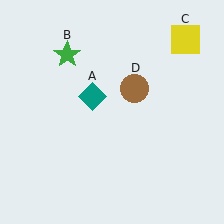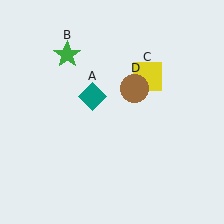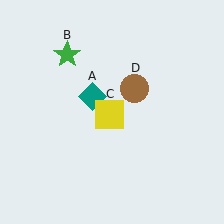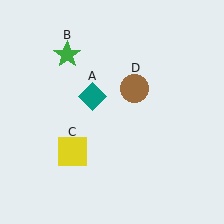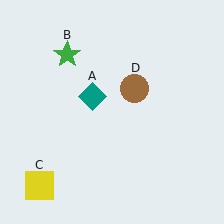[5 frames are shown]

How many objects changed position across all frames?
1 object changed position: yellow square (object C).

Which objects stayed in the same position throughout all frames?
Teal diamond (object A) and green star (object B) and brown circle (object D) remained stationary.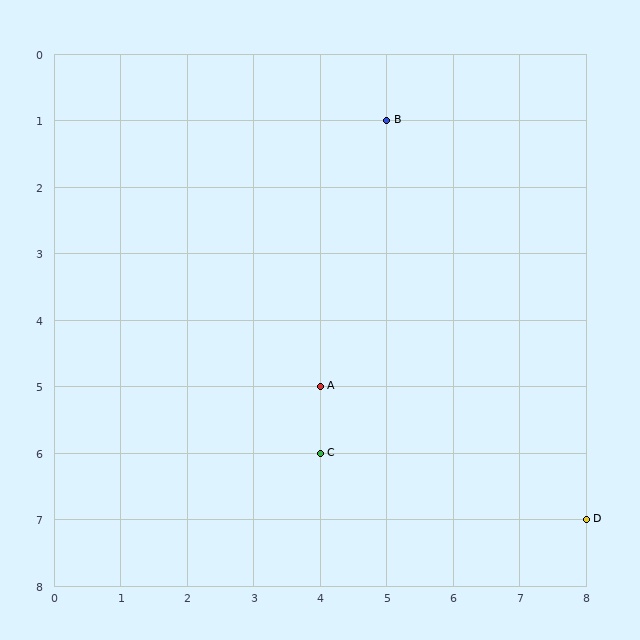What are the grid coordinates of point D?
Point D is at grid coordinates (8, 7).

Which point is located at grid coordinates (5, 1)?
Point B is at (5, 1).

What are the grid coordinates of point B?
Point B is at grid coordinates (5, 1).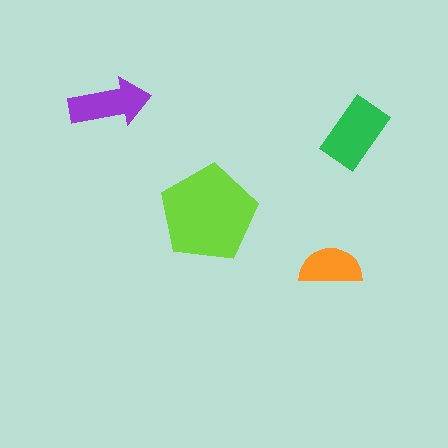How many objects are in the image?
There are 4 objects in the image.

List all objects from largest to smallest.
The lime pentagon, the green rectangle, the purple arrow, the orange semicircle.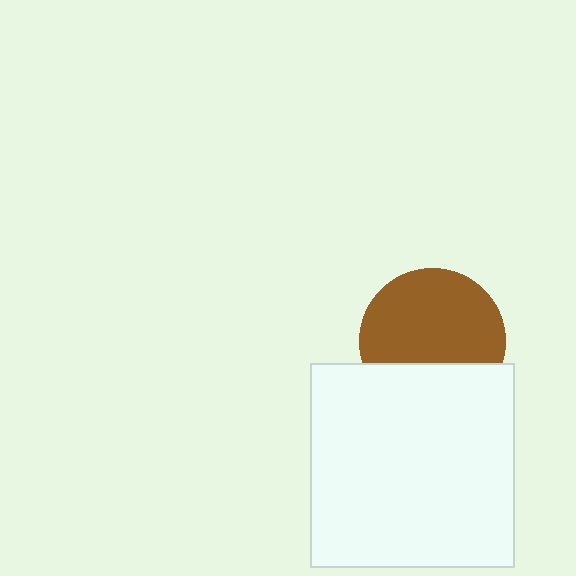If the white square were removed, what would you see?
You would see the complete brown circle.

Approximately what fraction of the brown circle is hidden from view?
Roughly 31% of the brown circle is hidden behind the white square.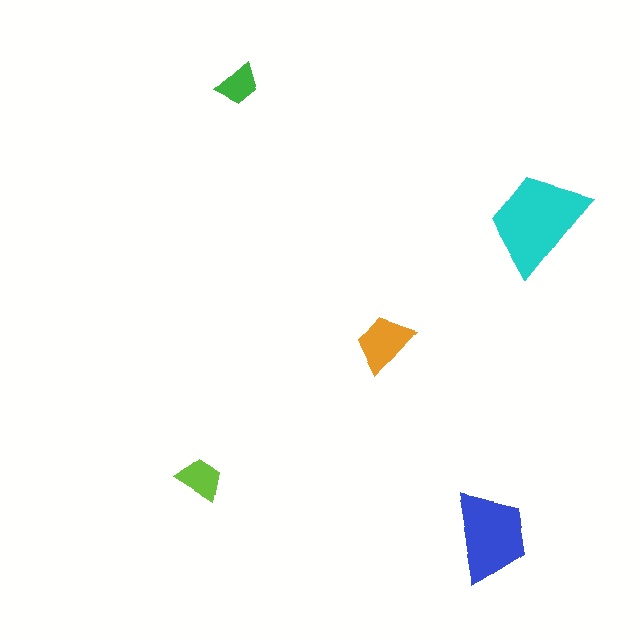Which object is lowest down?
The blue trapezoid is bottommost.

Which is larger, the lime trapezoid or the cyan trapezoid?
The cyan one.